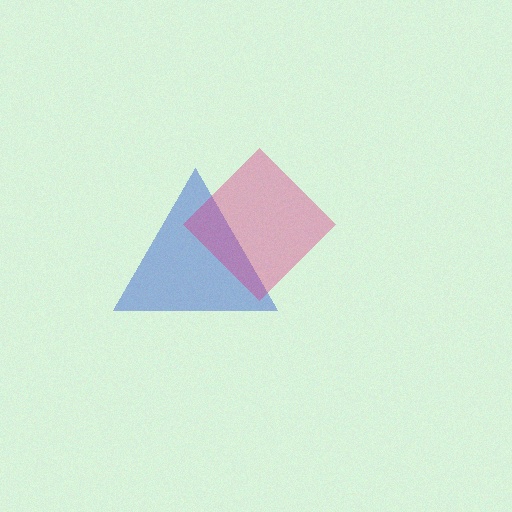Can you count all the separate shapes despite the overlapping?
Yes, there are 2 separate shapes.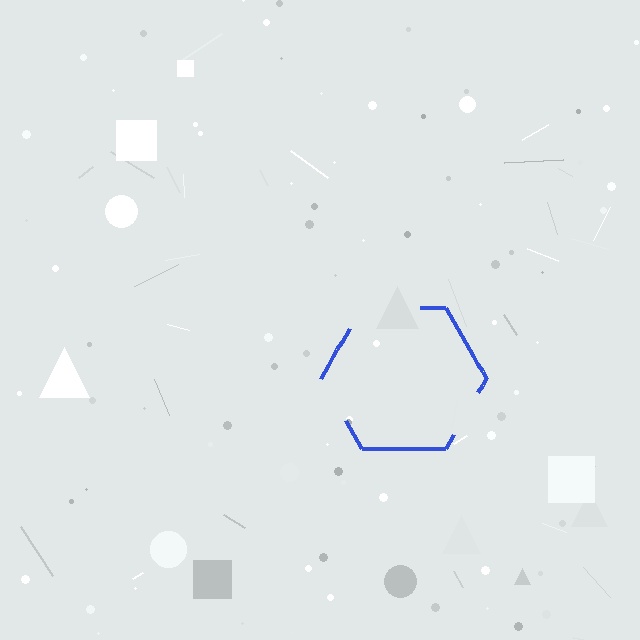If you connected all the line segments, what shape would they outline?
They would outline a hexagon.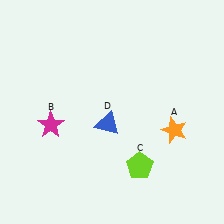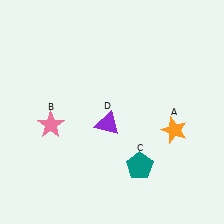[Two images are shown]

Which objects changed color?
B changed from magenta to pink. C changed from lime to teal. D changed from blue to purple.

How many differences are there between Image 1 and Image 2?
There are 3 differences between the two images.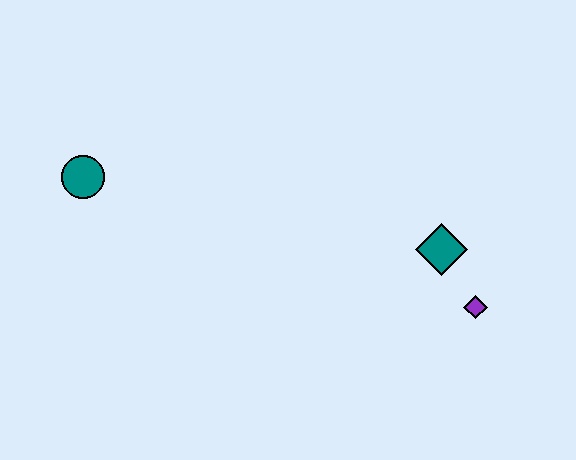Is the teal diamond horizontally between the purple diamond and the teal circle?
Yes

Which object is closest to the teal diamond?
The purple diamond is closest to the teal diamond.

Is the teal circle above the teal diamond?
Yes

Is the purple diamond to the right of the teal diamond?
Yes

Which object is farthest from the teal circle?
The purple diamond is farthest from the teal circle.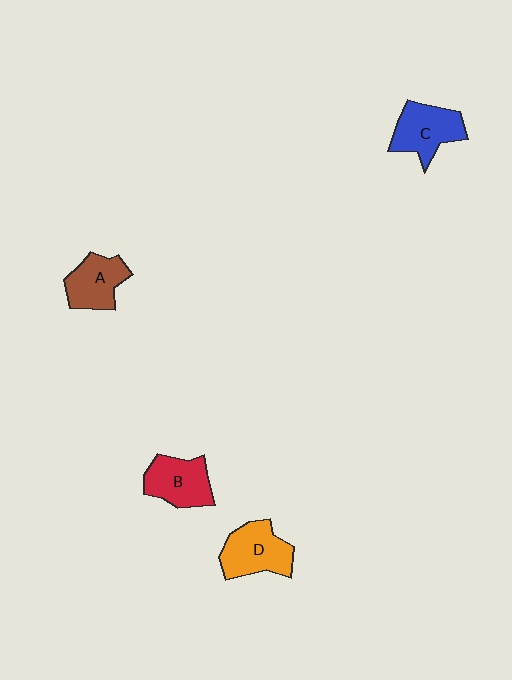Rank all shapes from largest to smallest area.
From largest to smallest: D (orange), C (blue), B (red), A (brown).